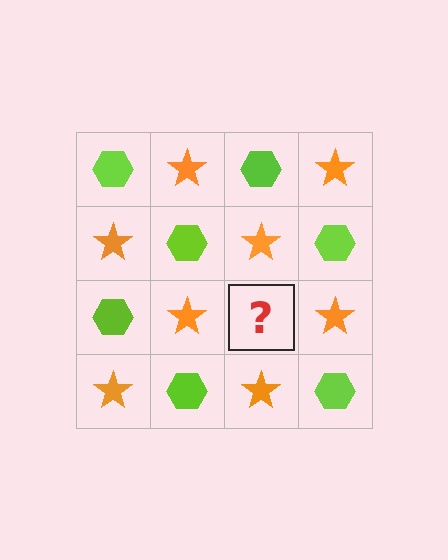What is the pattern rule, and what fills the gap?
The rule is that it alternates lime hexagon and orange star in a checkerboard pattern. The gap should be filled with a lime hexagon.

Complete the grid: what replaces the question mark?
The question mark should be replaced with a lime hexagon.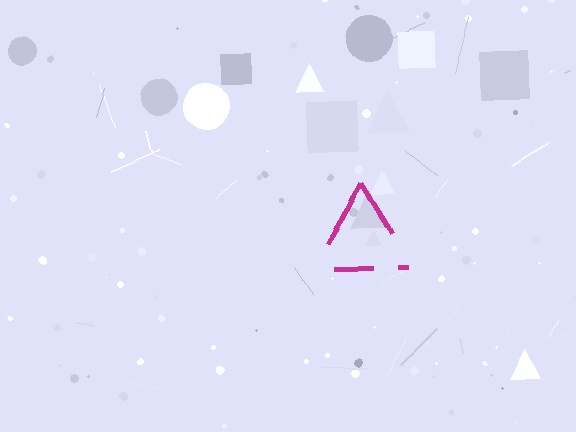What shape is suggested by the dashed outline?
The dashed outline suggests a triangle.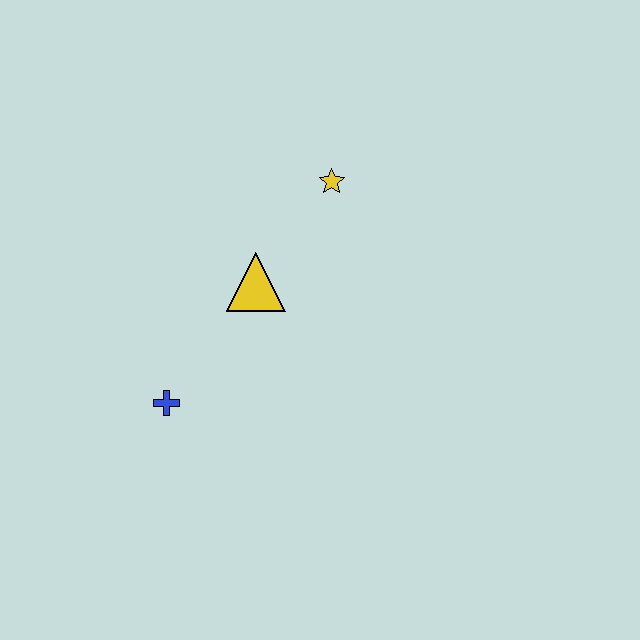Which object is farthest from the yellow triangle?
The blue cross is farthest from the yellow triangle.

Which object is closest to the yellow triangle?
The yellow star is closest to the yellow triangle.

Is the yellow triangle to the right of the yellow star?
No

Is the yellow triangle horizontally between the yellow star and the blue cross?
Yes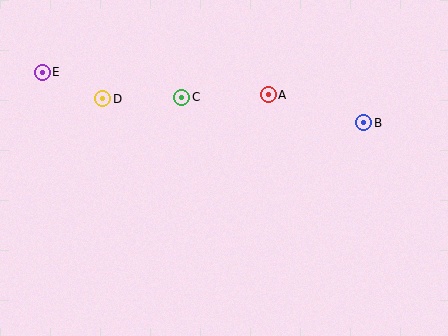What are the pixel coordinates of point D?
Point D is at (103, 99).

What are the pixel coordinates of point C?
Point C is at (182, 97).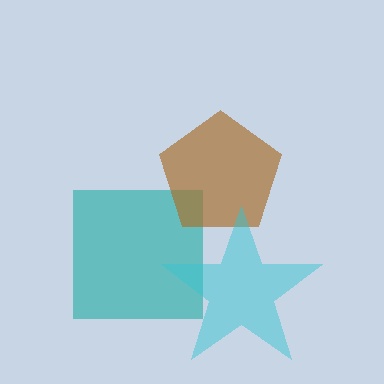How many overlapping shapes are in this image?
There are 3 overlapping shapes in the image.